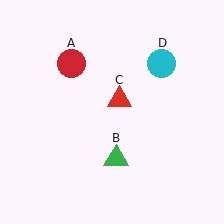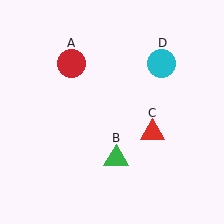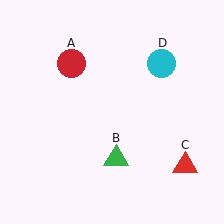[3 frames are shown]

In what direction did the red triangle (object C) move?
The red triangle (object C) moved down and to the right.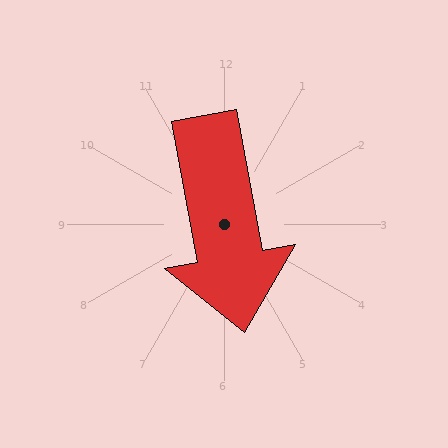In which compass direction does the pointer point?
South.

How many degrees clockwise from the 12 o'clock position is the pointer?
Approximately 170 degrees.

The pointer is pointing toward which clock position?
Roughly 6 o'clock.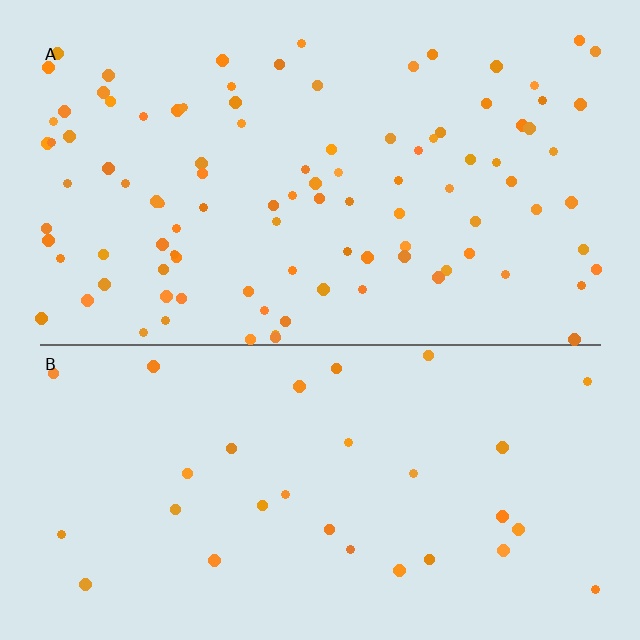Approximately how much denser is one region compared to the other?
Approximately 3.3× — region A over region B.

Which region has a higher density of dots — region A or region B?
A (the top).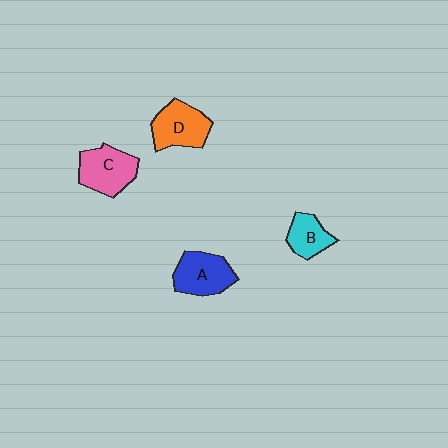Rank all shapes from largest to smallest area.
From largest to smallest: C (pink), D (orange), A (blue), B (cyan).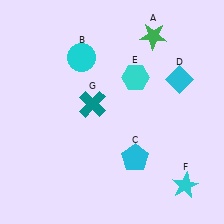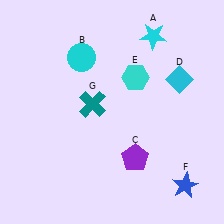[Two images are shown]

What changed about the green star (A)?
In Image 1, A is green. In Image 2, it changed to cyan.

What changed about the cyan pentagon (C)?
In Image 1, C is cyan. In Image 2, it changed to purple.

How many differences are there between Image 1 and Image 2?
There are 3 differences between the two images.